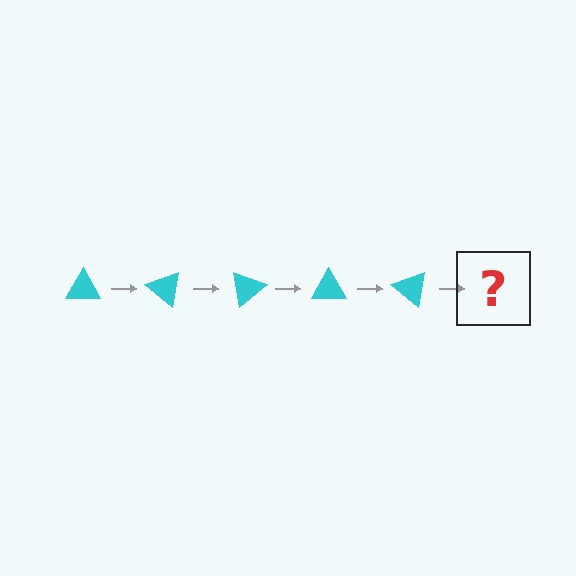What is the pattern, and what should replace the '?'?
The pattern is that the triangle rotates 40 degrees each step. The '?' should be a cyan triangle rotated 200 degrees.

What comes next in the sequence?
The next element should be a cyan triangle rotated 200 degrees.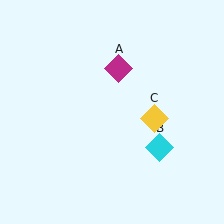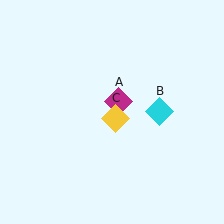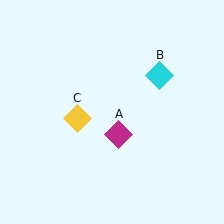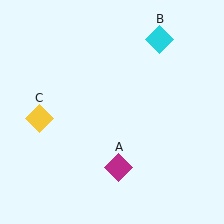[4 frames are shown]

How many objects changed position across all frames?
3 objects changed position: magenta diamond (object A), cyan diamond (object B), yellow diamond (object C).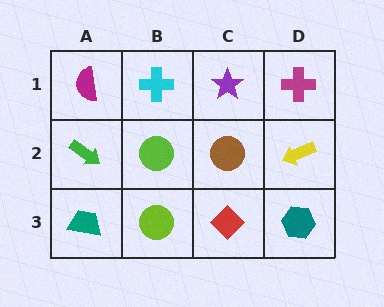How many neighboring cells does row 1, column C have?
3.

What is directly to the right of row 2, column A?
A lime circle.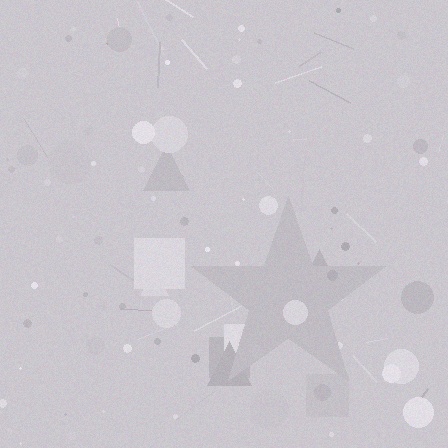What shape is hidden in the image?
A star is hidden in the image.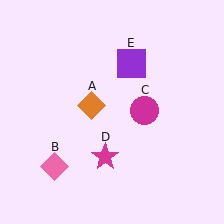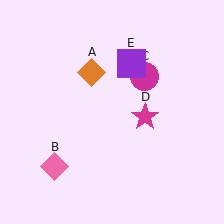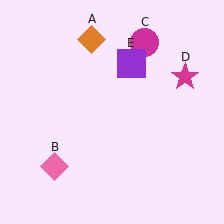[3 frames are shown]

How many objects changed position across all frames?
3 objects changed position: orange diamond (object A), magenta circle (object C), magenta star (object D).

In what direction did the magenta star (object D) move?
The magenta star (object D) moved up and to the right.